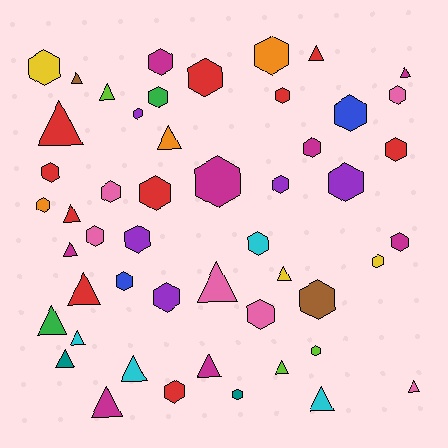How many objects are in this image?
There are 50 objects.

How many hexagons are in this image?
There are 30 hexagons.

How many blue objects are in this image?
There are 2 blue objects.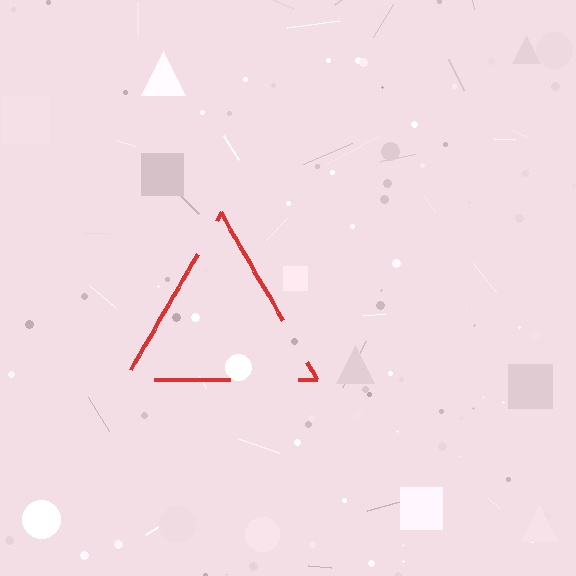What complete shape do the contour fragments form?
The contour fragments form a triangle.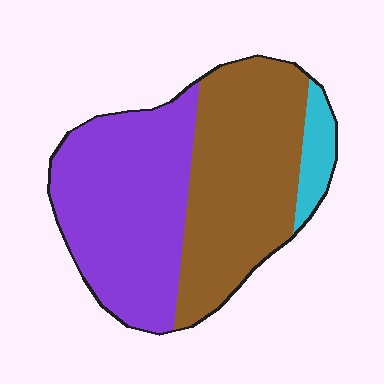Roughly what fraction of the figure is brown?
Brown takes up between a quarter and a half of the figure.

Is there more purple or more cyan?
Purple.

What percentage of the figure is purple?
Purple takes up between a third and a half of the figure.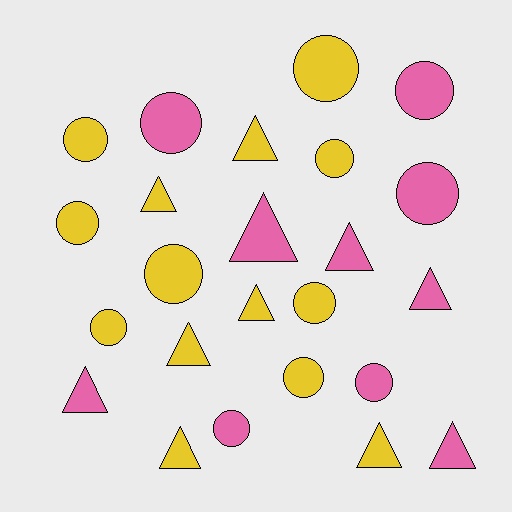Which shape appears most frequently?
Circle, with 13 objects.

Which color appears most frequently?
Yellow, with 14 objects.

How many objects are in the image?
There are 24 objects.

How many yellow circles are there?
There are 8 yellow circles.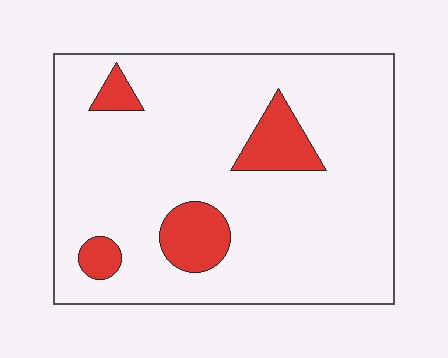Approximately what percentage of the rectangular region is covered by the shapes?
Approximately 15%.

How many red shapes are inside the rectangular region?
4.